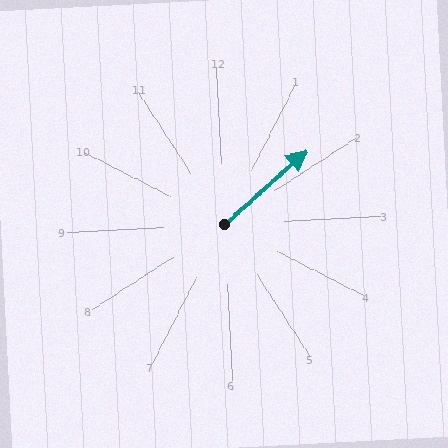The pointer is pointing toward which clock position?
Roughly 2 o'clock.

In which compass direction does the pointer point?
Northeast.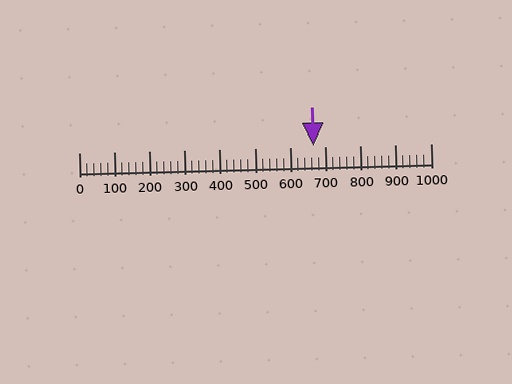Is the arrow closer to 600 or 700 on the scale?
The arrow is closer to 700.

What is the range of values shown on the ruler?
The ruler shows values from 0 to 1000.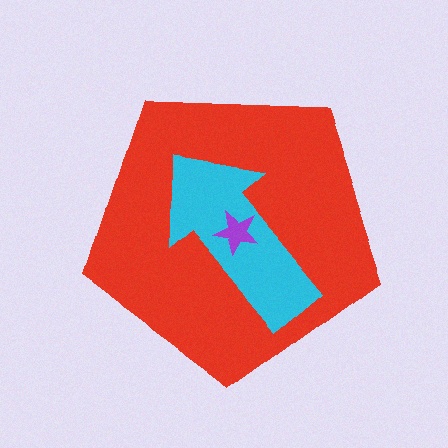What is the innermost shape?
The purple star.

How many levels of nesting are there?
3.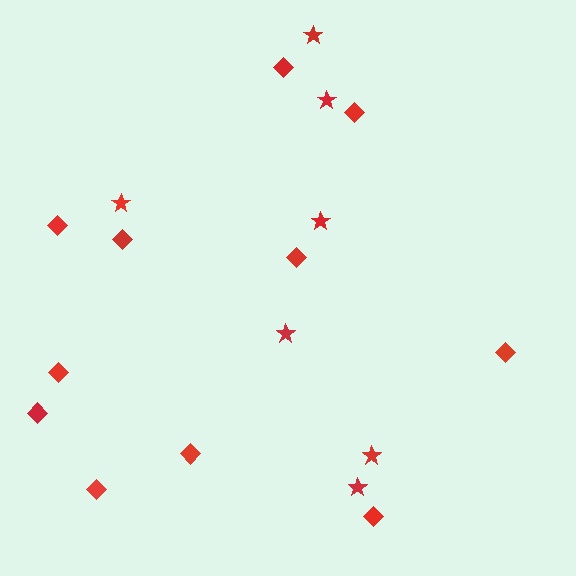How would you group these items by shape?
There are 2 groups: one group of diamonds (11) and one group of stars (7).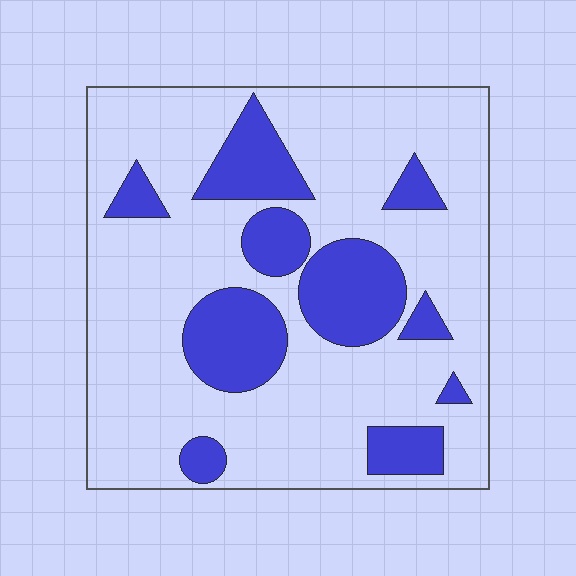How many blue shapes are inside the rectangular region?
10.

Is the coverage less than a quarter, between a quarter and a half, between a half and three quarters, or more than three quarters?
Less than a quarter.